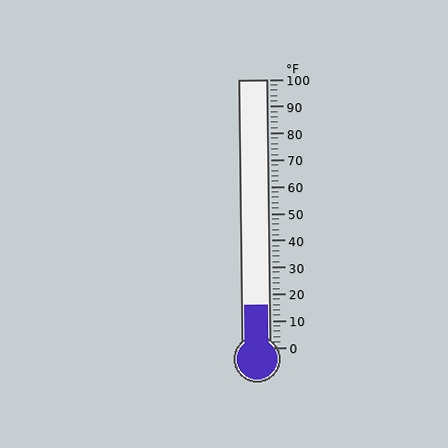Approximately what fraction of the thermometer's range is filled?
The thermometer is filled to approximately 15% of its range.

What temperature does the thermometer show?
The thermometer shows approximately 16°F.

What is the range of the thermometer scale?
The thermometer scale ranges from 0°F to 100°F.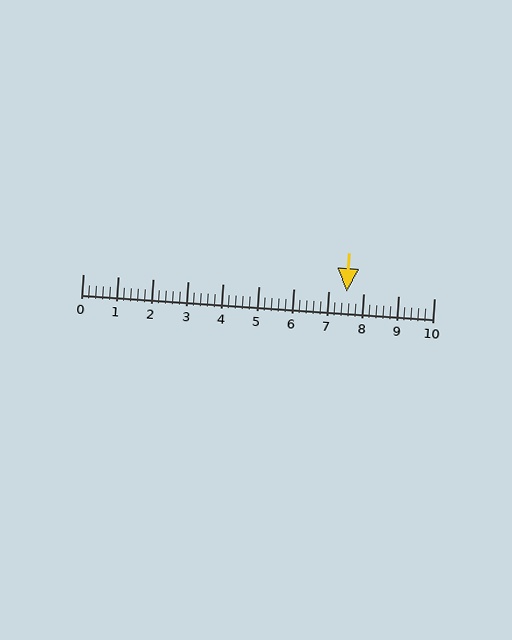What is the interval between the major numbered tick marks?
The major tick marks are spaced 1 units apart.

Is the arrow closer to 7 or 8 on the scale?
The arrow is closer to 8.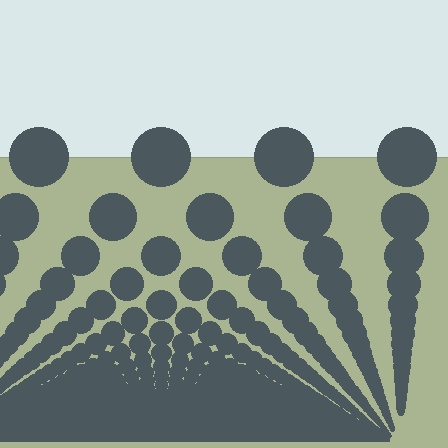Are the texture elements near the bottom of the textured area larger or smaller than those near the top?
Smaller. The gradient is inverted — elements near the bottom are smaller and denser.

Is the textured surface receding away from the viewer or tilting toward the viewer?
The surface appears to tilt toward the viewer. Texture elements get larger and sparser toward the top.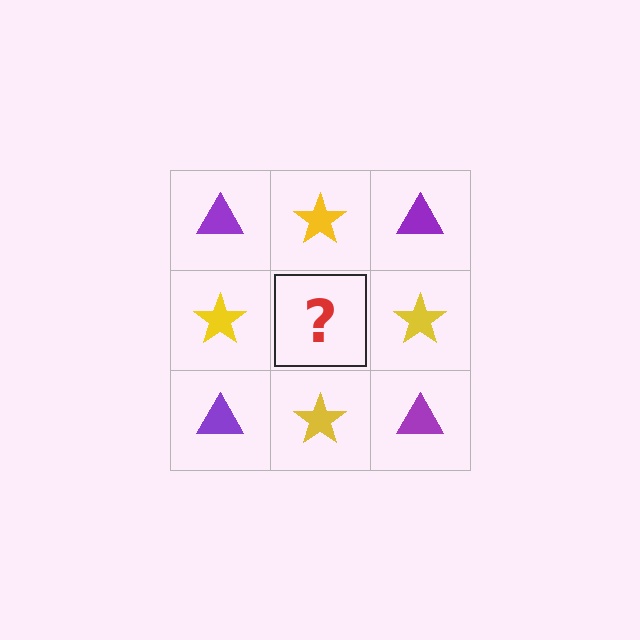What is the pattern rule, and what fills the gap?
The rule is that it alternates purple triangle and yellow star in a checkerboard pattern. The gap should be filled with a purple triangle.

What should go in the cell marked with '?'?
The missing cell should contain a purple triangle.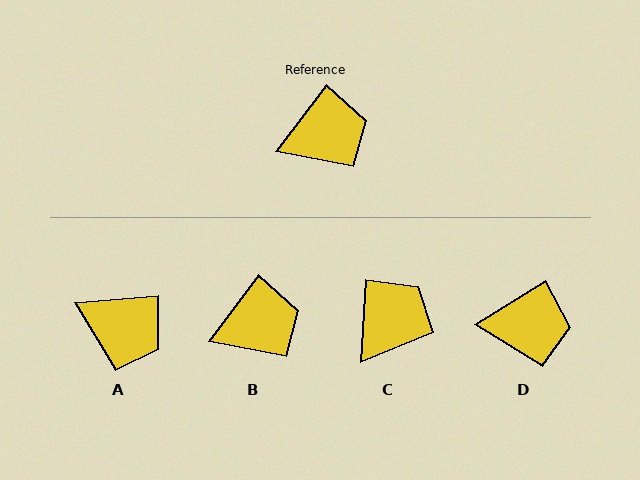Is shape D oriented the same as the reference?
No, it is off by about 21 degrees.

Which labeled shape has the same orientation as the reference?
B.